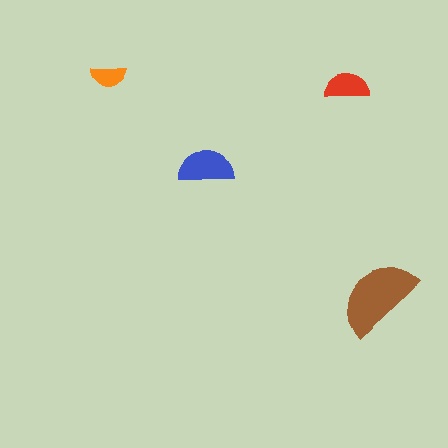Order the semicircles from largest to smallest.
the brown one, the blue one, the red one, the orange one.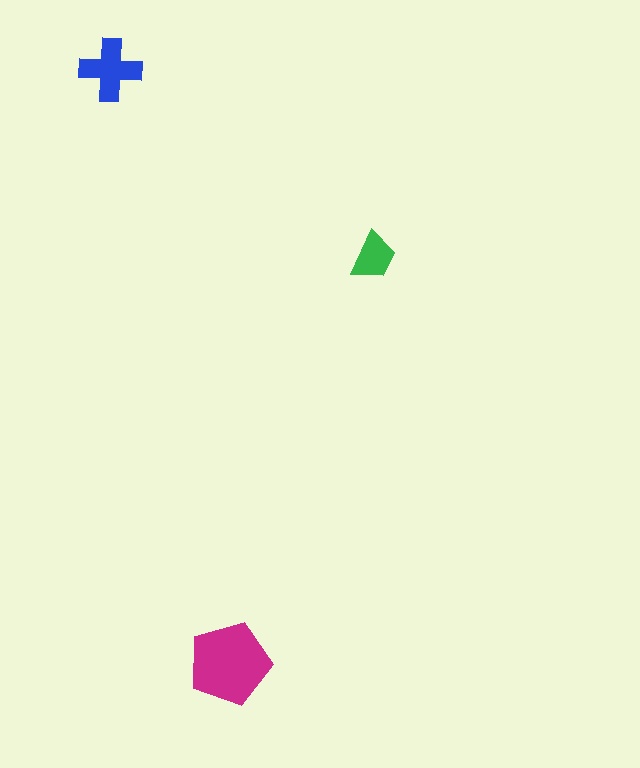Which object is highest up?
The blue cross is topmost.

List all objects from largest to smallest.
The magenta pentagon, the blue cross, the green trapezoid.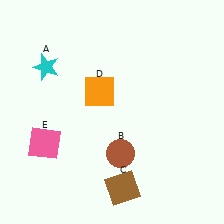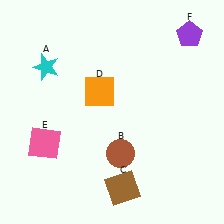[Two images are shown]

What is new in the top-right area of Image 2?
A purple pentagon (F) was added in the top-right area of Image 2.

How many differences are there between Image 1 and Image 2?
There is 1 difference between the two images.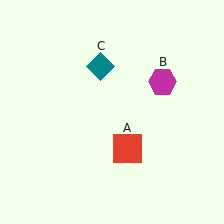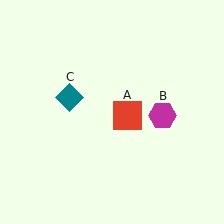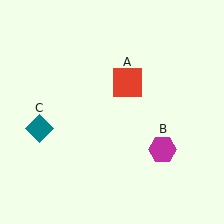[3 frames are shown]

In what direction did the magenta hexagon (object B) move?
The magenta hexagon (object B) moved down.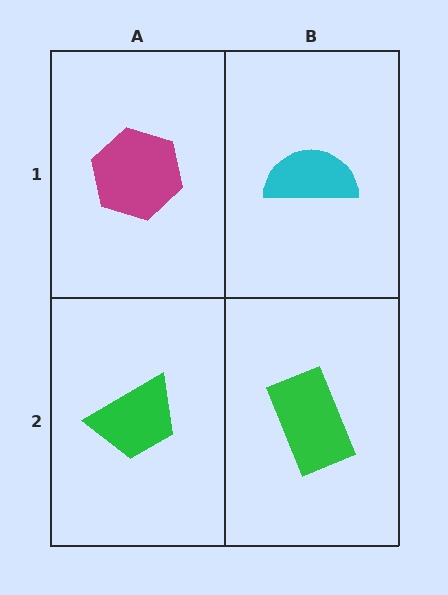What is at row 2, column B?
A green rectangle.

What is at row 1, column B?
A cyan semicircle.